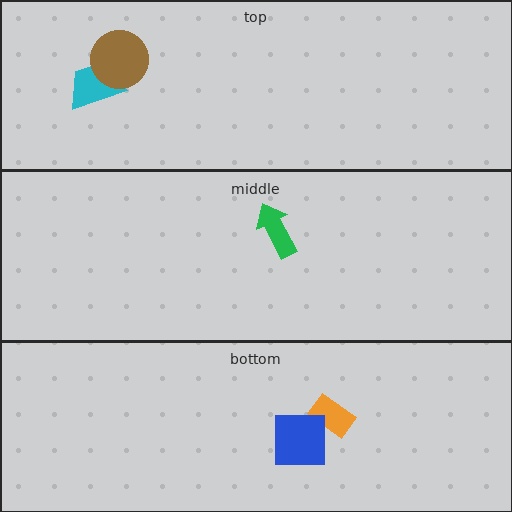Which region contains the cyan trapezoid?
The top region.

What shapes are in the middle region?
The green arrow.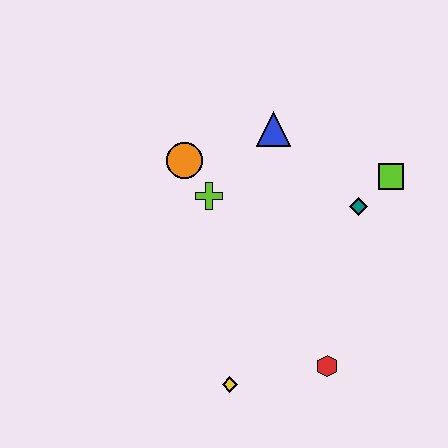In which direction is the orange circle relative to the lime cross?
The orange circle is above the lime cross.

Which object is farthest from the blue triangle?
The yellow diamond is farthest from the blue triangle.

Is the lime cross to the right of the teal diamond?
No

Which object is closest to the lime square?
The teal diamond is closest to the lime square.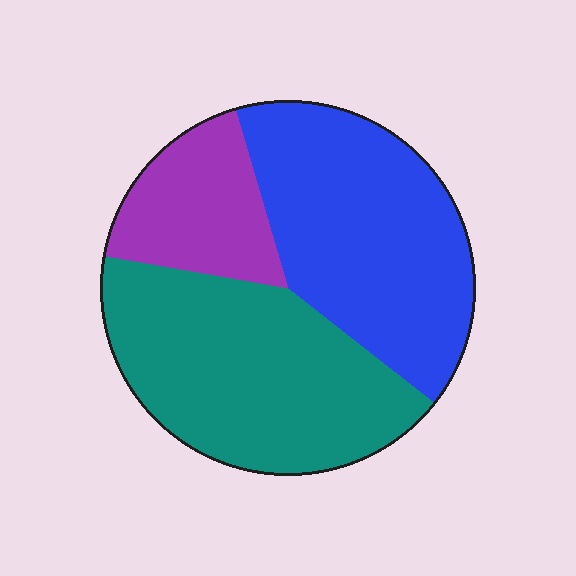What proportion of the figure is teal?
Teal covers roughly 40% of the figure.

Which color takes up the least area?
Purple, at roughly 20%.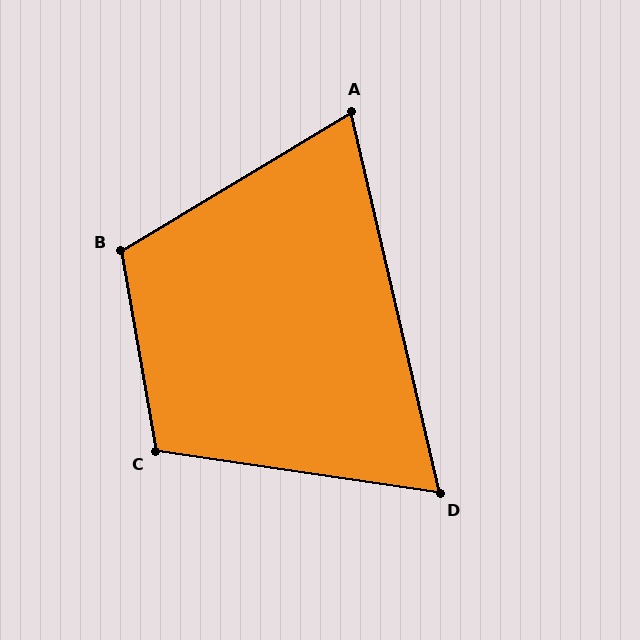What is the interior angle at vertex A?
Approximately 72 degrees (acute).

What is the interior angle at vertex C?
Approximately 108 degrees (obtuse).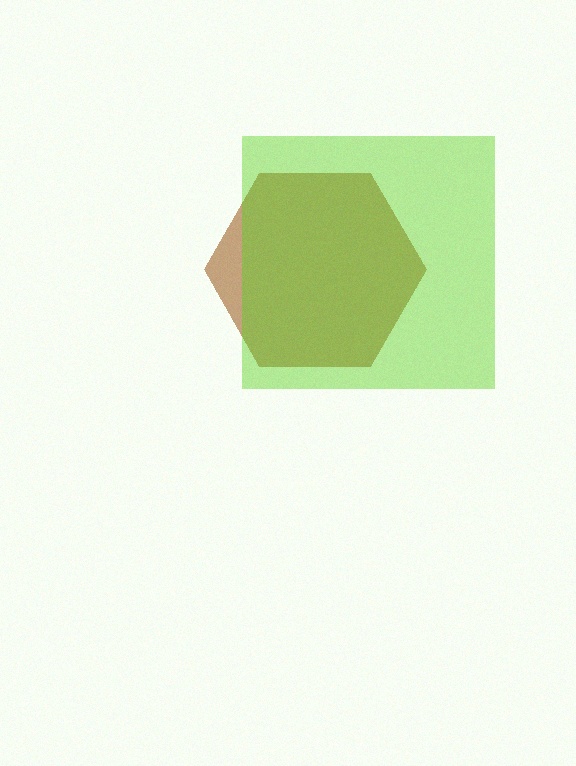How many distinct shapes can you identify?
There are 2 distinct shapes: a brown hexagon, a lime square.